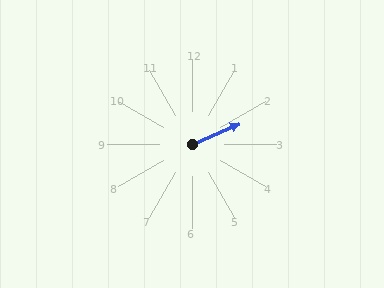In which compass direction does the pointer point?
Northeast.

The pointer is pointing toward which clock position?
Roughly 2 o'clock.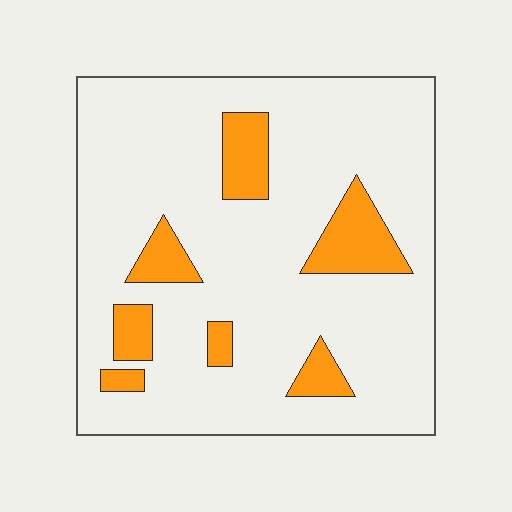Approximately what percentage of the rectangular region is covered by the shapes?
Approximately 15%.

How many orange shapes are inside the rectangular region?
7.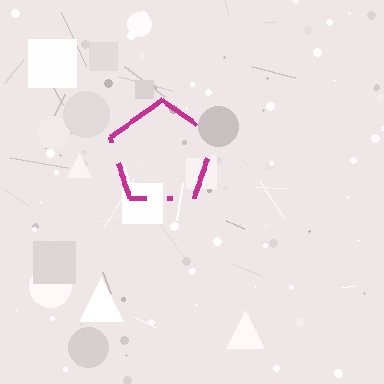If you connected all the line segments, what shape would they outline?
They would outline a pentagon.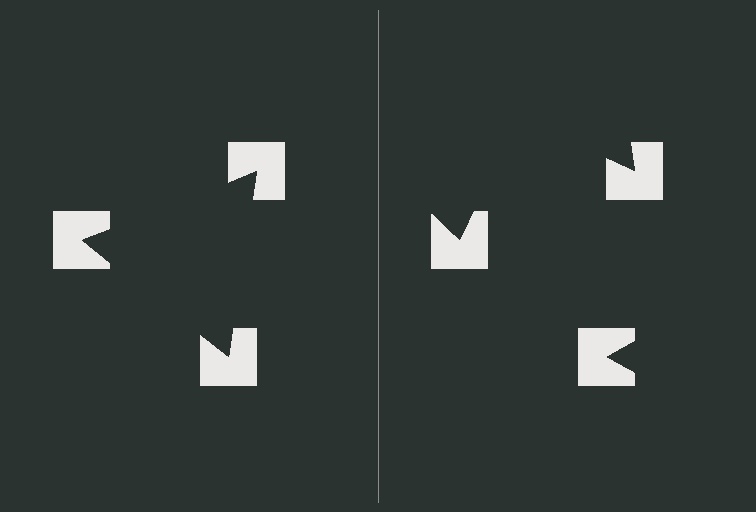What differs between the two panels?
The notched squares are positioned identically on both sides; only the wedge orientations differ. On the left they align to a triangle; on the right they are misaligned.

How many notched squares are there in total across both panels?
6 — 3 on each side.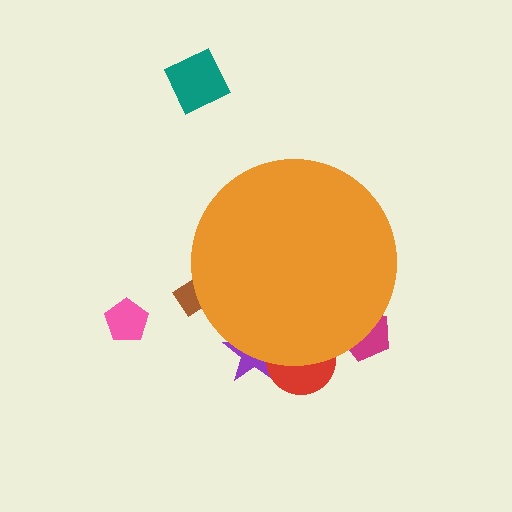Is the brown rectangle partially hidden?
Yes, the brown rectangle is partially hidden behind the orange circle.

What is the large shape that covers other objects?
An orange circle.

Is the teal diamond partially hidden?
No, the teal diamond is fully visible.